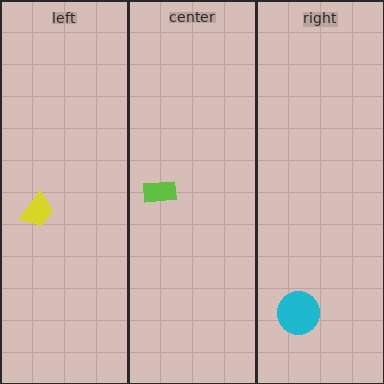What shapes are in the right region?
The cyan circle.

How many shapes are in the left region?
1.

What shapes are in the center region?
The lime rectangle.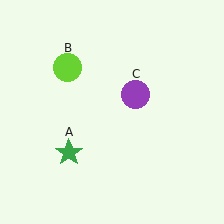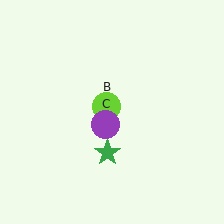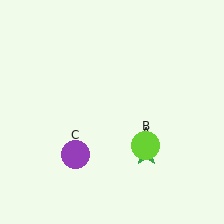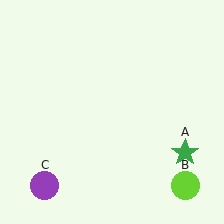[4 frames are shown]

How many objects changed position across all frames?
3 objects changed position: green star (object A), lime circle (object B), purple circle (object C).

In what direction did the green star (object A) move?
The green star (object A) moved right.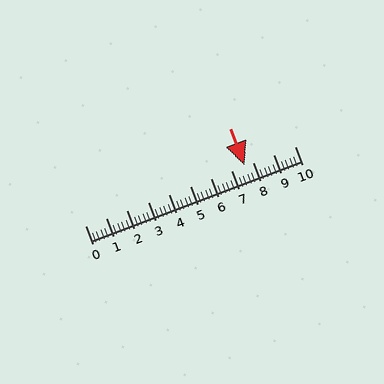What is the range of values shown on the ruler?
The ruler shows values from 0 to 10.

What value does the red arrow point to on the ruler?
The red arrow points to approximately 7.6.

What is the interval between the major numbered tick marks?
The major tick marks are spaced 1 units apart.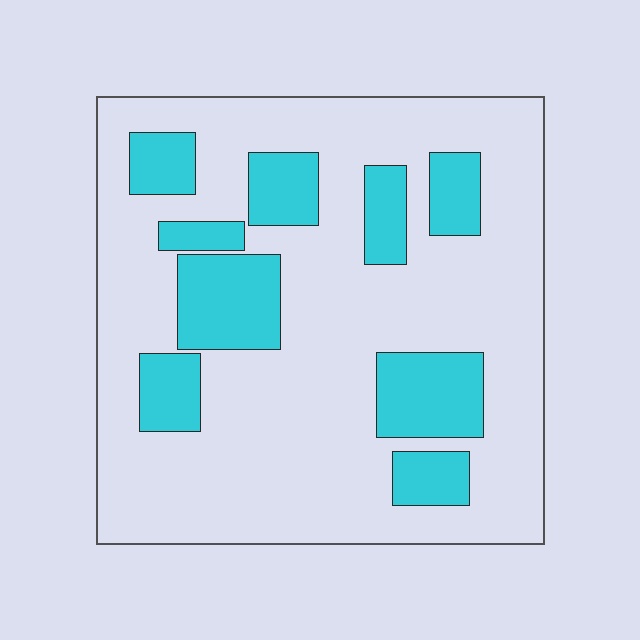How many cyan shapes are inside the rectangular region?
9.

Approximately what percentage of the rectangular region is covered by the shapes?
Approximately 25%.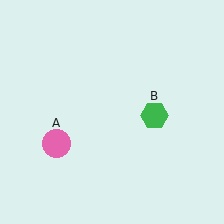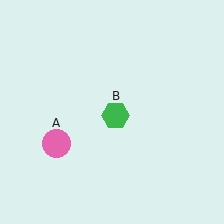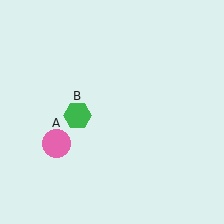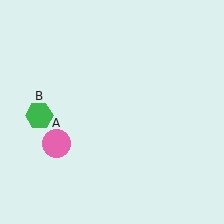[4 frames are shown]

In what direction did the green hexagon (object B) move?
The green hexagon (object B) moved left.